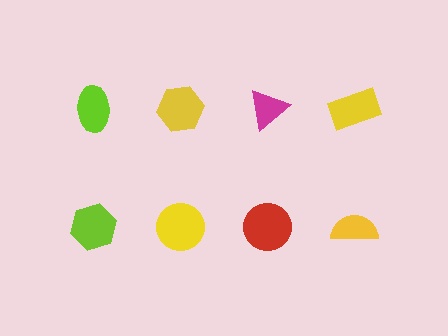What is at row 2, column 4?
A yellow semicircle.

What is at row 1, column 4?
A yellow rectangle.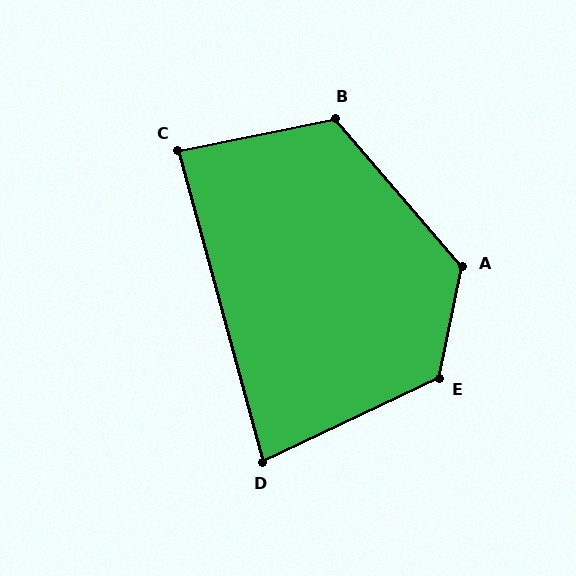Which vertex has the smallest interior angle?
D, at approximately 80 degrees.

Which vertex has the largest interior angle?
A, at approximately 127 degrees.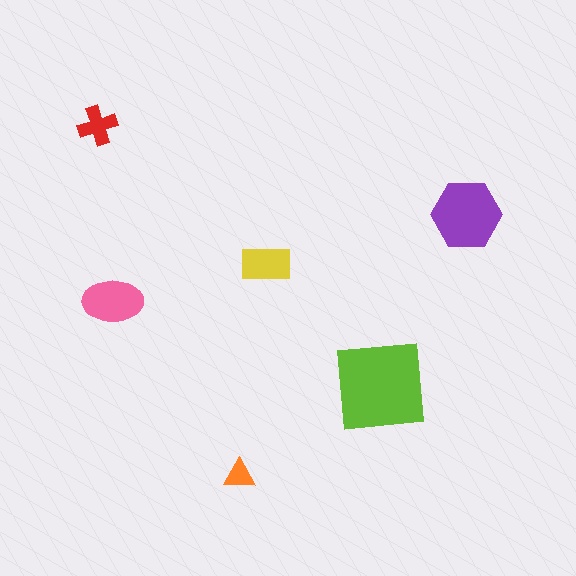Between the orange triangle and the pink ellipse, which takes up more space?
The pink ellipse.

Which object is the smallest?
The orange triangle.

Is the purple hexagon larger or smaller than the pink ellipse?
Larger.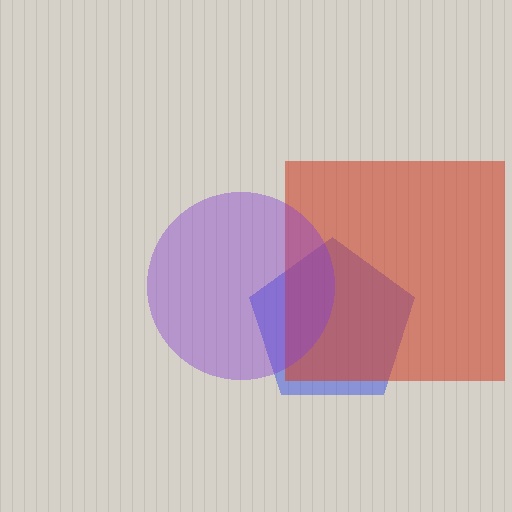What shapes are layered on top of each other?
The layered shapes are: a blue pentagon, a red square, a purple circle.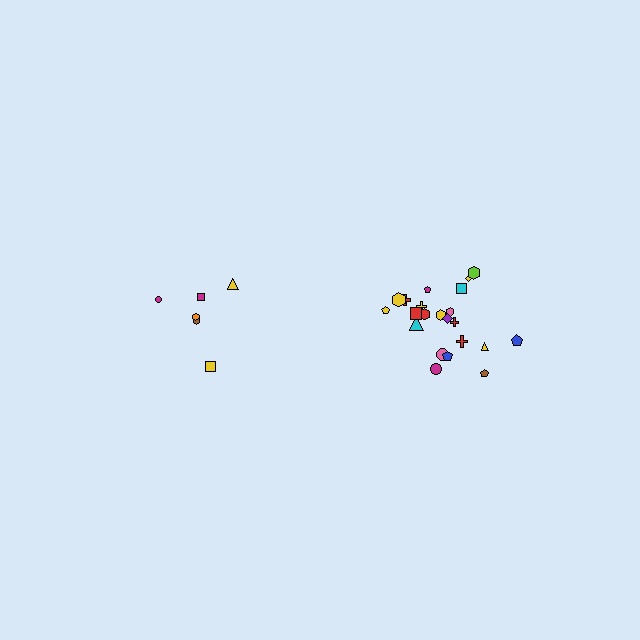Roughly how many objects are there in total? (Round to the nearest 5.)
Roughly 30 objects in total.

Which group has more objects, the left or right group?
The right group.